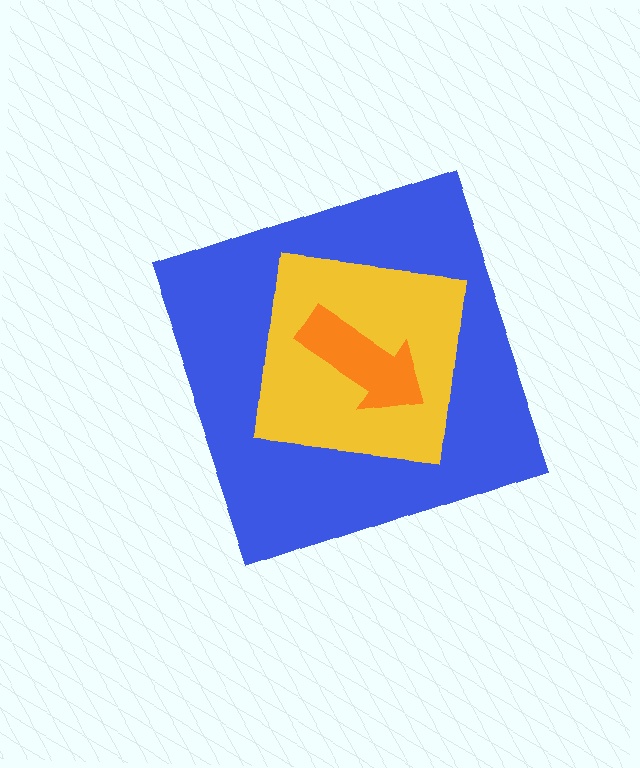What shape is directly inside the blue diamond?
The yellow square.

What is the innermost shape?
The orange arrow.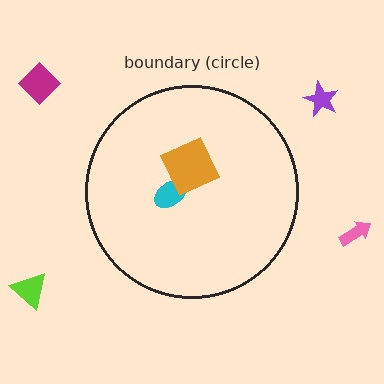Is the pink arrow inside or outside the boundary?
Outside.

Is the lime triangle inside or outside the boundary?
Outside.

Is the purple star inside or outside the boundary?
Outside.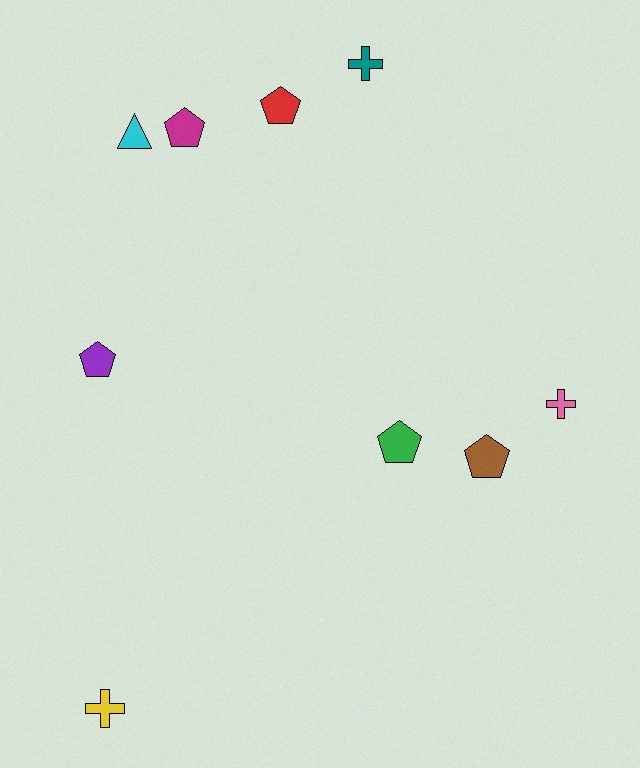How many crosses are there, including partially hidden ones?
There are 3 crosses.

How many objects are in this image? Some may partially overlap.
There are 9 objects.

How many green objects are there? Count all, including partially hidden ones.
There is 1 green object.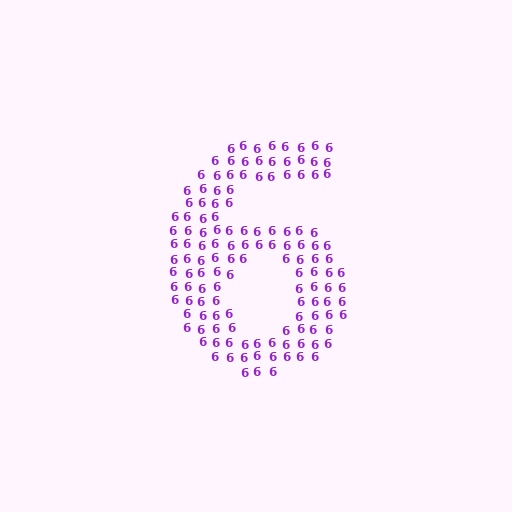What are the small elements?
The small elements are digit 6's.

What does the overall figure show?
The overall figure shows the digit 6.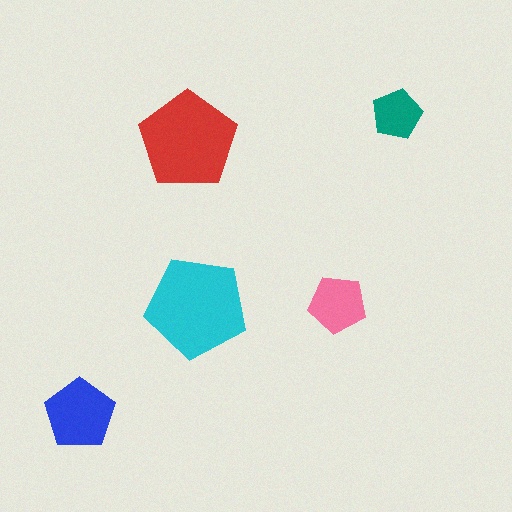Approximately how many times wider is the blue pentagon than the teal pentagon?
About 1.5 times wider.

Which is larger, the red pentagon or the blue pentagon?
The red one.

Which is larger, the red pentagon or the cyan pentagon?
The cyan one.